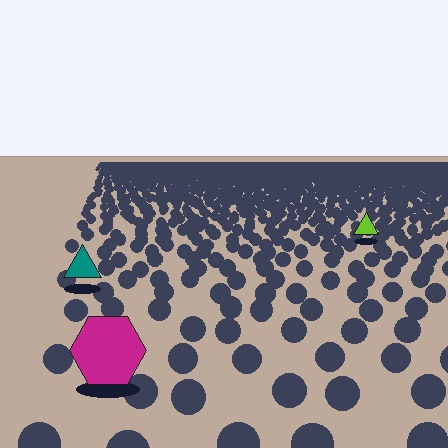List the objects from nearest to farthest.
From nearest to farthest: the magenta hexagon, the teal triangle, the lime triangle.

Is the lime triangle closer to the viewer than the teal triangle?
No. The teal triangle is closer — you can tell from the texture gradient: the ground texture is coarser near it.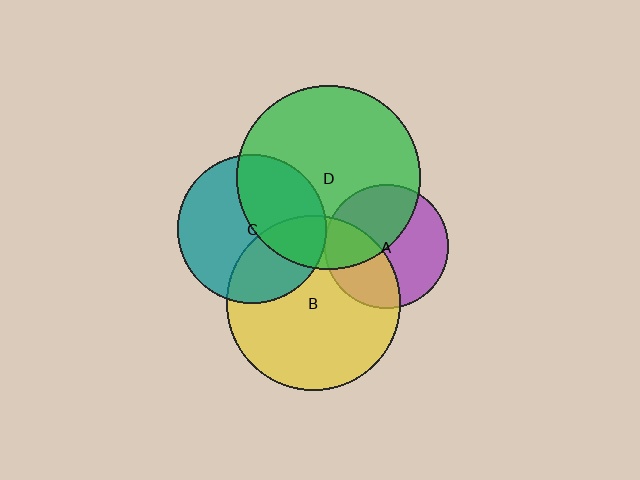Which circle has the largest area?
Circle D (green).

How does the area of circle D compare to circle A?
Approximately 2.2 times.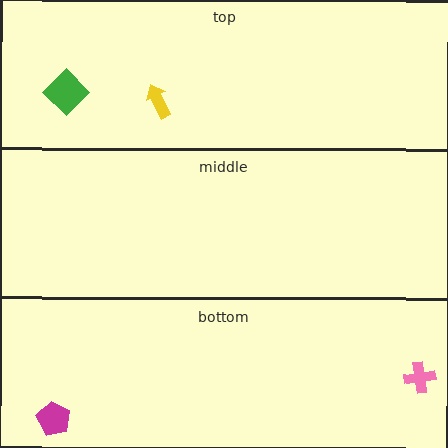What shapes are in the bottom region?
The pink cross, the magenta pentagon.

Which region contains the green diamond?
The top region.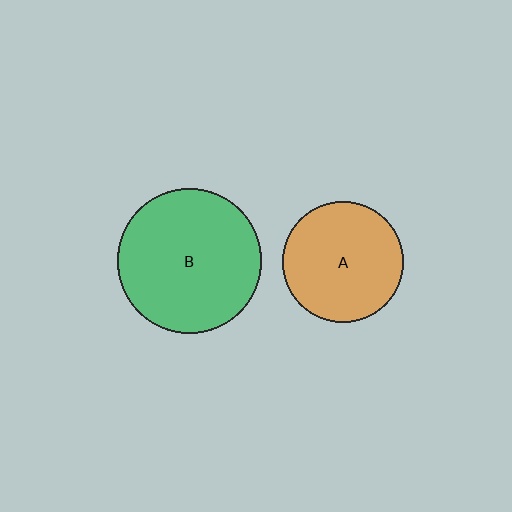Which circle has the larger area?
Circle B (green).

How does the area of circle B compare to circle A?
Approximately 1.4 times.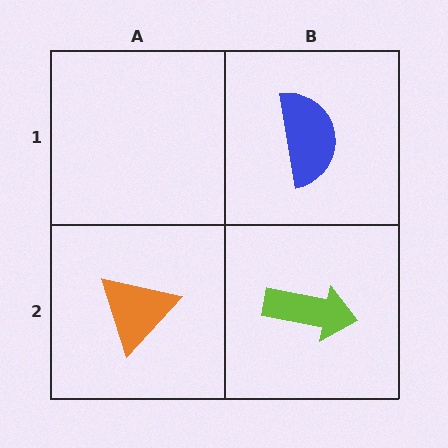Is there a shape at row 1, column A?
No, that cell is empty.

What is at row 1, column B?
A blue semicircle.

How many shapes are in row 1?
1 shape.